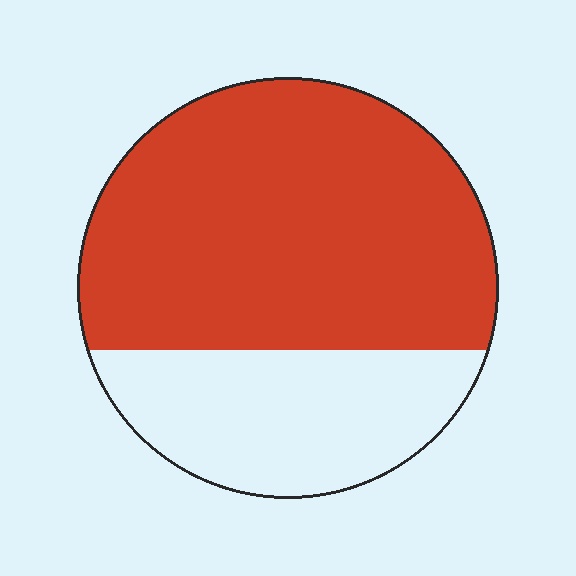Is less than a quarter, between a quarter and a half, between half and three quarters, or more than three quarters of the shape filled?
Between half and three quarters.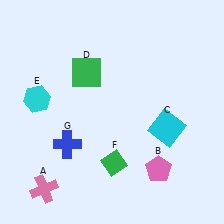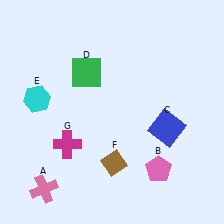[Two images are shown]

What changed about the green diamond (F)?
In Image 1, F is green. In Image 2, it changed to brown.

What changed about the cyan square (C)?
In Image 1, C is cyan. In Image 2, it changed to blue.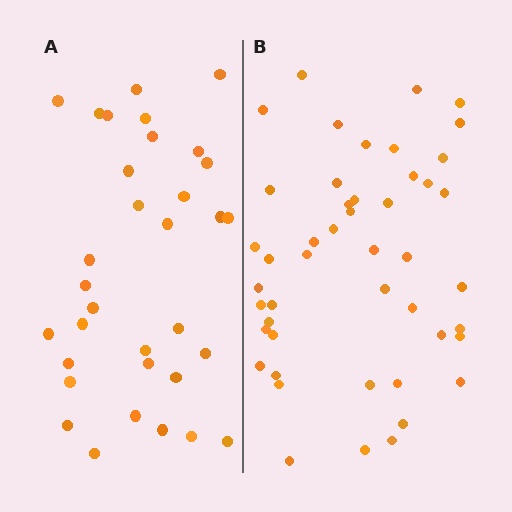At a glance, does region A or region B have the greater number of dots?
Region B (the right region) has more dots.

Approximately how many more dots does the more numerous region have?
Region B has approximately 15 more dots than region A.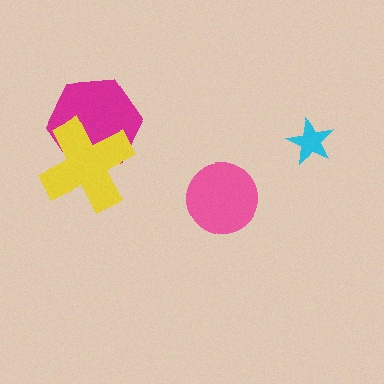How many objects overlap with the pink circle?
0 objects overlap with the pink circle.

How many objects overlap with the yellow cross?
1 object overlaps with the yellow cross.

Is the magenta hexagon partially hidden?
Yes, it is partially covered by another shape.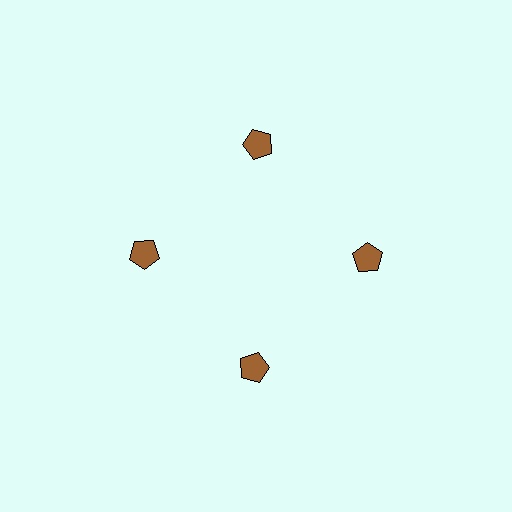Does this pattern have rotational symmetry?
Yes, this pattern has 4-fold rotational symmetry. It looks the same after rotating 90 degrees around the center.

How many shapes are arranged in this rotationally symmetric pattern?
There are 4 shapes, arranged in 4 groups of 1.